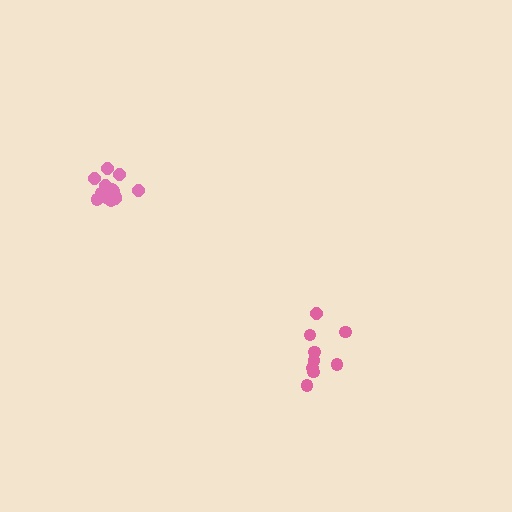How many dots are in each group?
Group 1: 13 dots, Group 2: 9 dots (22 total).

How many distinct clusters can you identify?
There are 2 distinct clusters.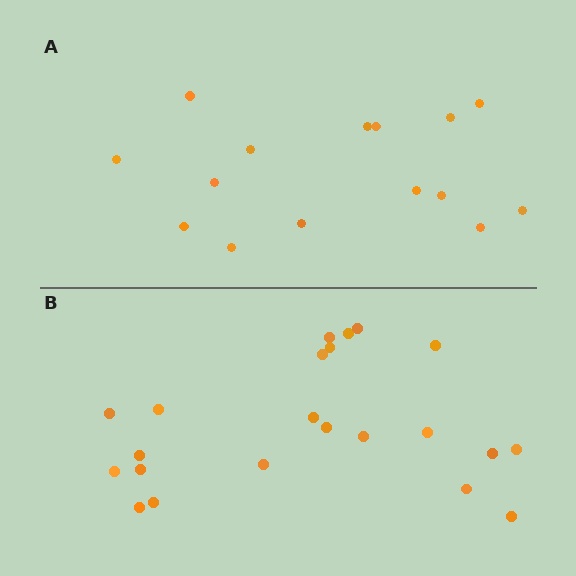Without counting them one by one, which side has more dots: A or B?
Region B (the bottom region) has more dots.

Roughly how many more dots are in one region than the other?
Region B has roughly 8 or so more dots than region A.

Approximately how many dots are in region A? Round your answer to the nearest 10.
About 20 dots. (The exact count is 15, which rounds to 20.)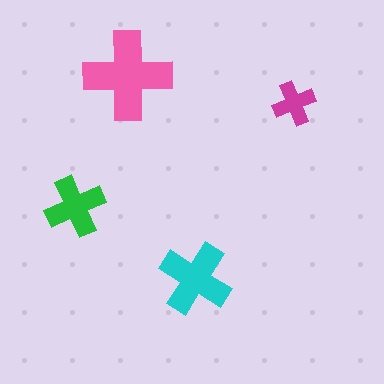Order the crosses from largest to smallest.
the pink one, the cyan one, the green one, the magenta one.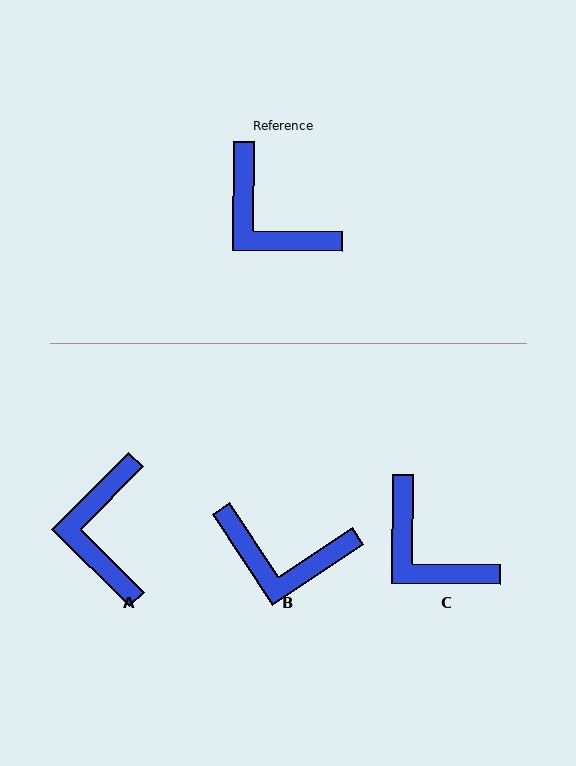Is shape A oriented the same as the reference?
No, it is off by about 44 degrees.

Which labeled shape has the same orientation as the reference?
C.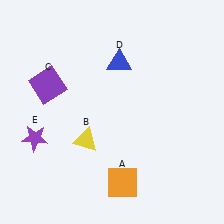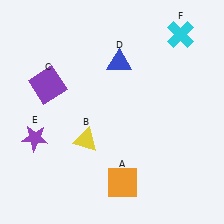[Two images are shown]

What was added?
A cyan cross (F) was added in Image 2.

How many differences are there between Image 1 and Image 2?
There is 1 difference between the two images.